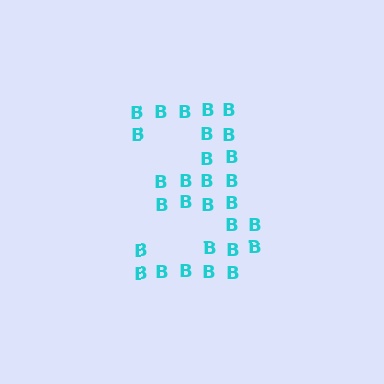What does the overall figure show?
The overall figure shows the digit 3.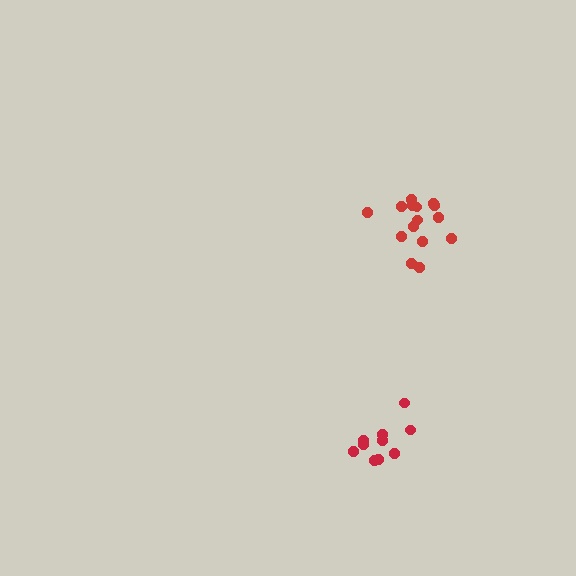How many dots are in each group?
Group 1: 10 dots, Group 2: 15 dots (25 total).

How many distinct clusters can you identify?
There are 2 distinct clusters.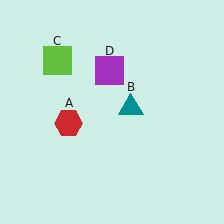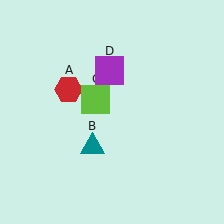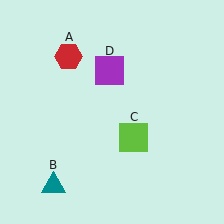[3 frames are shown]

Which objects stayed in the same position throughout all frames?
Purple square (object D) remained stationary.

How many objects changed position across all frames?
3 objects changed position: red hexagon (object A), teal triangle (object B), lime square (object C).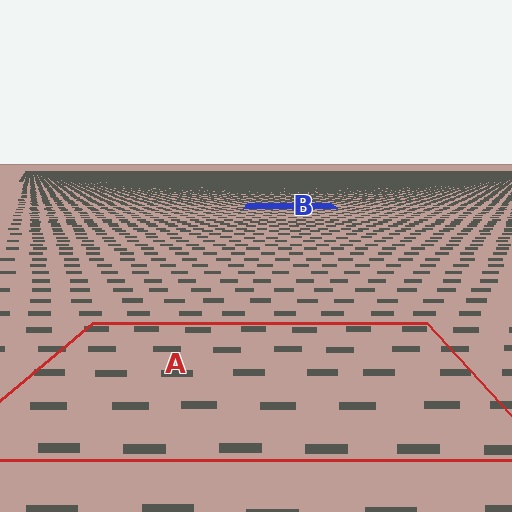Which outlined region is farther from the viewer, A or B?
Region B is farther from the viewer — the texture elements inside it appear smaller and more densely packed.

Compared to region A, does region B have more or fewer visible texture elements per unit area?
Region B has more texture elements per unit area — they are packed more densely because it is farther away.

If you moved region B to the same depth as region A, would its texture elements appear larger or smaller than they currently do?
They would appear larger. At a closer depth, the same texture elements are projected at a bigger on-screen size.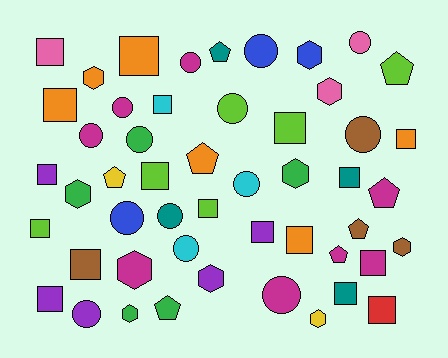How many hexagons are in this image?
There are 10 hexagons.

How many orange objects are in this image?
There are 6 orange objects.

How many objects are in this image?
There are 50 objects.